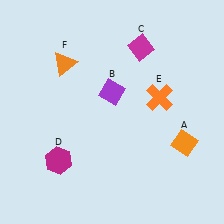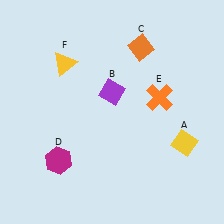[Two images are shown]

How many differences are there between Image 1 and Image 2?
There are 3 differences between the two images.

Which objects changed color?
A changed from orange to yellow. C changed from magenta to orange. F changed from orange to yellow.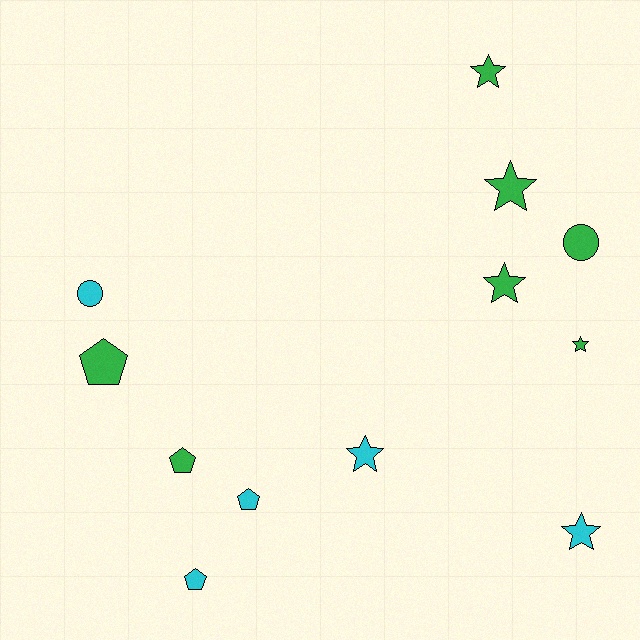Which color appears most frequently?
Green, with 7 objects.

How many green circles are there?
There is 1 green circle.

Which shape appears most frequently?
Star, with 6 objects.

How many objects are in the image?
There are 12 objects.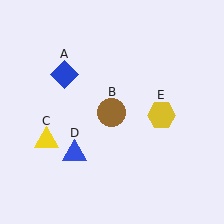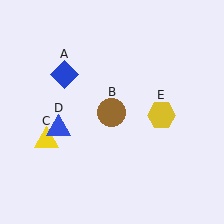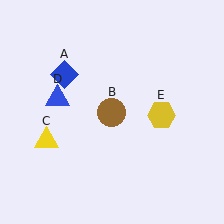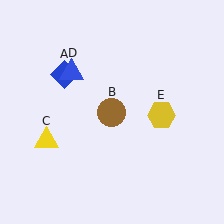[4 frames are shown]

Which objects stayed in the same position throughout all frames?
Blue diamond (object A) and brown circle (object B) and yellow triangle (object C) and yellow hexagon (object E) remained stationary.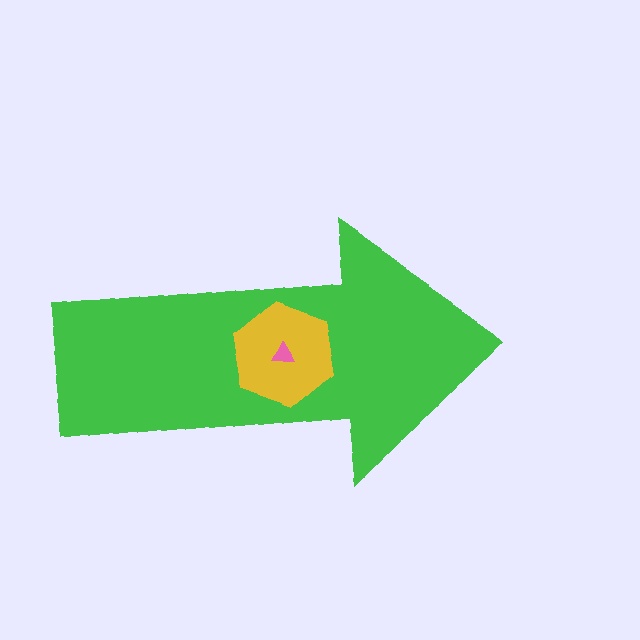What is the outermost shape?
The green arrow.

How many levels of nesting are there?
3.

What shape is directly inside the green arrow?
The yellow hexagon.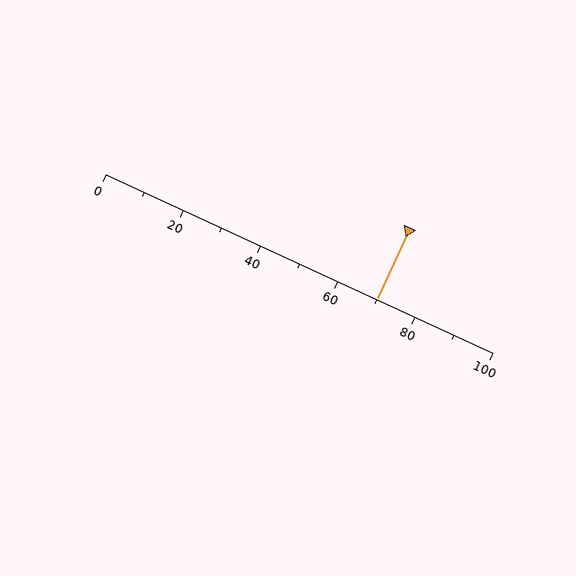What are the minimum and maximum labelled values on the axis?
The axis runs from 0 to 100.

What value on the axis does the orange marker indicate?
The marker indicates approximately 70.